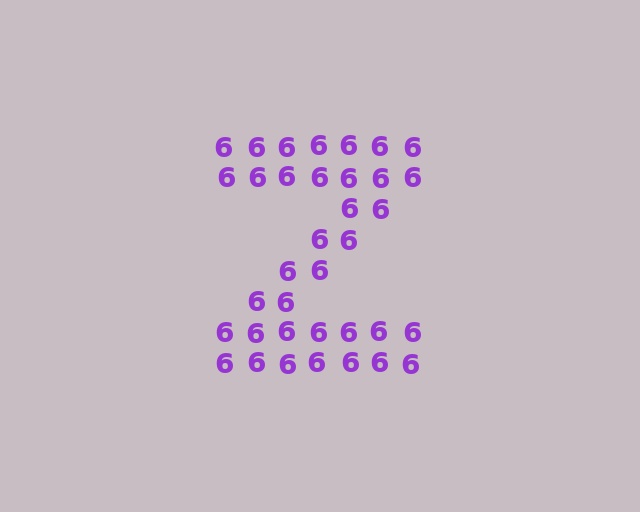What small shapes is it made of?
It is made of small digit 6's.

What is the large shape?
The large shape is the letter Z.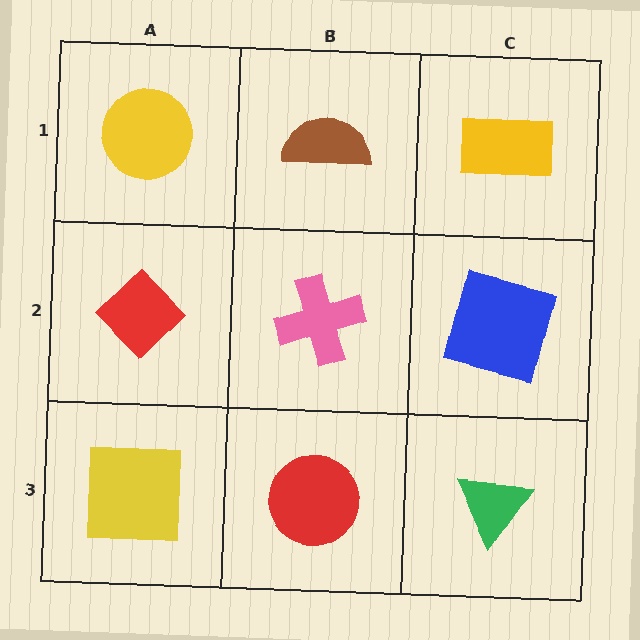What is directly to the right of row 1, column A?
A brown semicircle.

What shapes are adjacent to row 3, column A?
A red diamond (row 2, column A), a red circle (row 3, column B).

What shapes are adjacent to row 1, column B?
A pink cross (row 2, column B), a yellow circle (row 1, column A), a yellow rectangle (row 1, column C).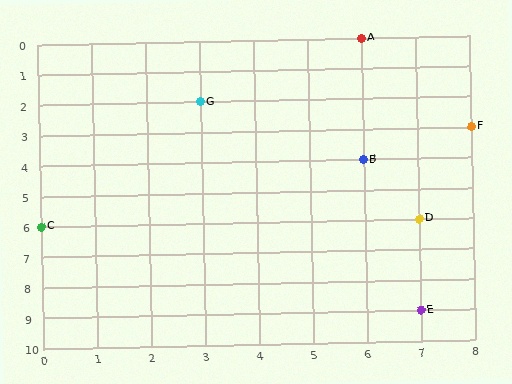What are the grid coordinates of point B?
Point B is at grid coordinates (6, 4).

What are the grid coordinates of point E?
Point E is at grid coordinates (7, 9).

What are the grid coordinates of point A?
Point A is at grid coordinates (6, 0).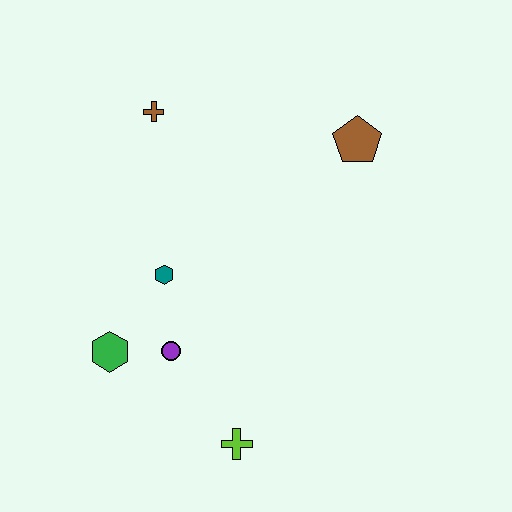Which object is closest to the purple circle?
The green hexagon is closest to the purple circle.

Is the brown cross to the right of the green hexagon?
Yes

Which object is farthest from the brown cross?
The lime cross is farthest from the brown cross.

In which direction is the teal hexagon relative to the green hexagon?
The teal hexagon is above the green hexagon.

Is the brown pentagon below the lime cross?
No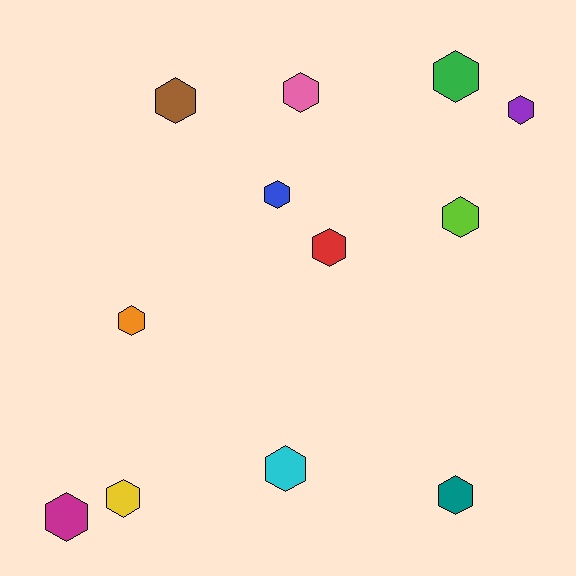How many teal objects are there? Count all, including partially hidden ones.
There is 1 teal object.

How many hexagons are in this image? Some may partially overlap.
There are 12 hexagons.